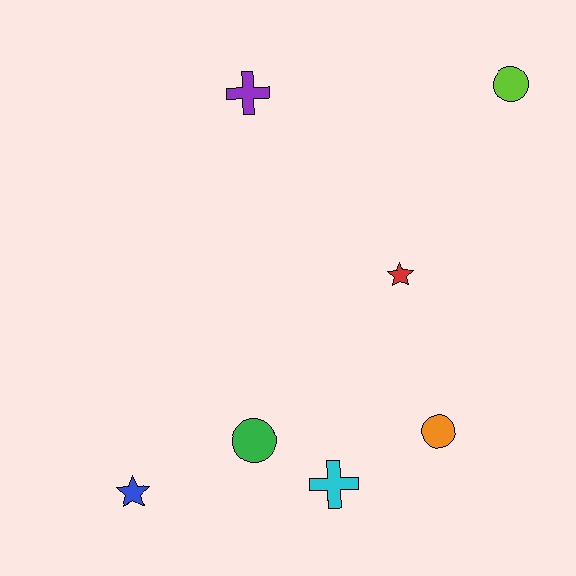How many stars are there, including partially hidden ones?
There are 2 stars.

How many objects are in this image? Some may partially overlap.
There are 7 objects.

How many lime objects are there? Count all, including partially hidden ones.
There is 1 lime object.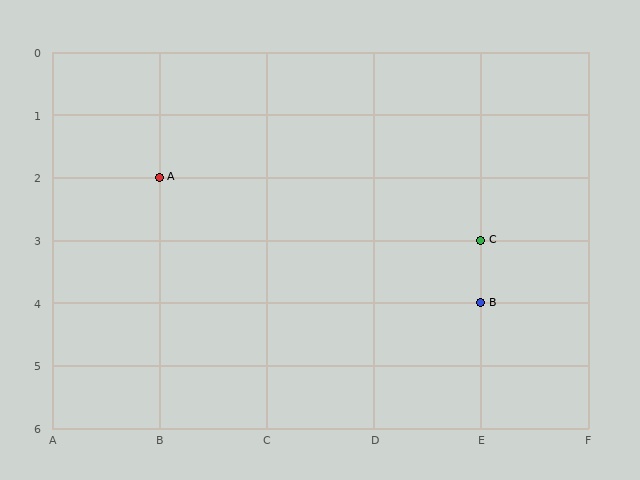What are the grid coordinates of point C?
Point C is at grid coordinates (E, 3).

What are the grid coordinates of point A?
Point A is at grid coordinates (B, 2).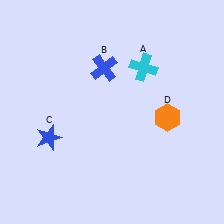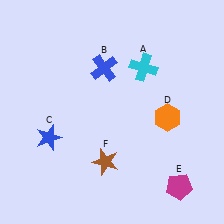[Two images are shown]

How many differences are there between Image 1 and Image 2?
There are 2 differences between the two images.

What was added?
A magenta pentagon (E), a brown star (F) were added in Image 2.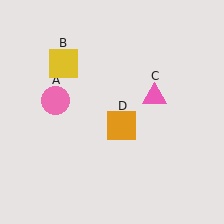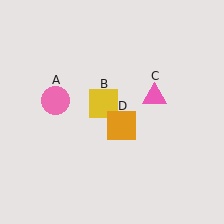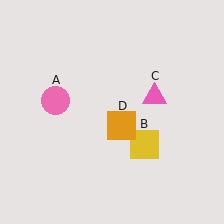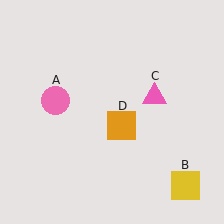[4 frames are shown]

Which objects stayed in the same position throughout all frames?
Pink circle (object A) and pink triangle (object C) and orange square (object D) remained stationary.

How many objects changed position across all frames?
1 object changed position: yellow square (object B).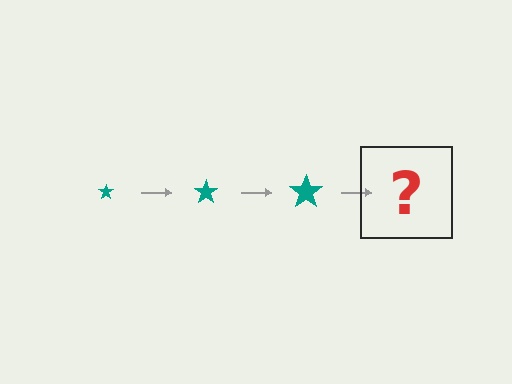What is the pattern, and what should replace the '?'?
The pattern is that the star gets progressively larger each step. The '?' should be a teal star, larger than the previous one.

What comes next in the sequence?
The next element should be a teal star, larger than the previous one.